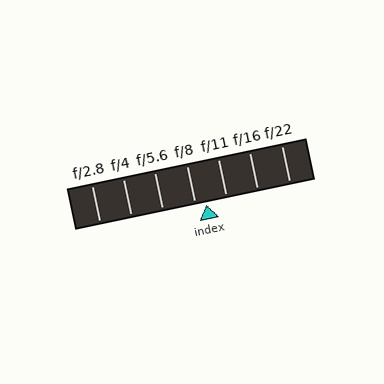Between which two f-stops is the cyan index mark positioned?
The index mark is between f/8 and f/11.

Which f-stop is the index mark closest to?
The index mark is closest to f/8.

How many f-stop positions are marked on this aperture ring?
There are 7 f-stop positions marked.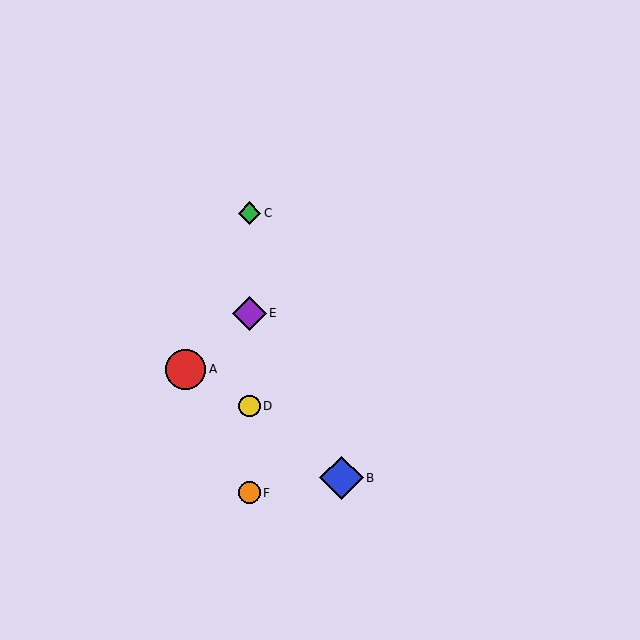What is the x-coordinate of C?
Object C is at x≈249.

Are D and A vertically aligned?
No, D is at x≈249 and A is at x≈186.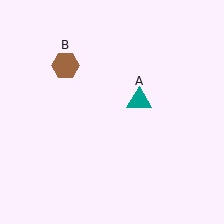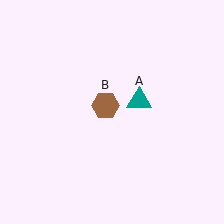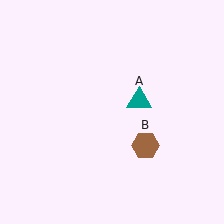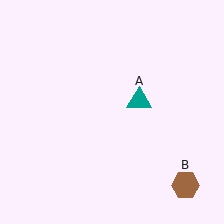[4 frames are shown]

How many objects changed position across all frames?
1 object changed position: brown hexagon (object B).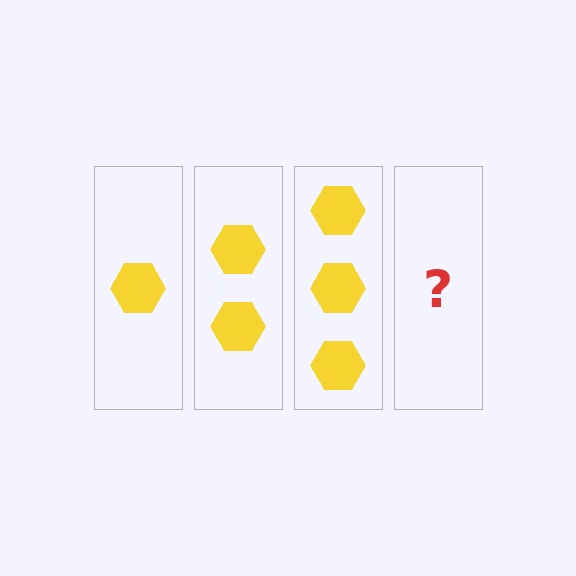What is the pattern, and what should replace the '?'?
The pattern is that each step adds one more hexagon. The '?' should be 4 hexagons.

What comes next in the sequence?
The next element should be 4 hexagons.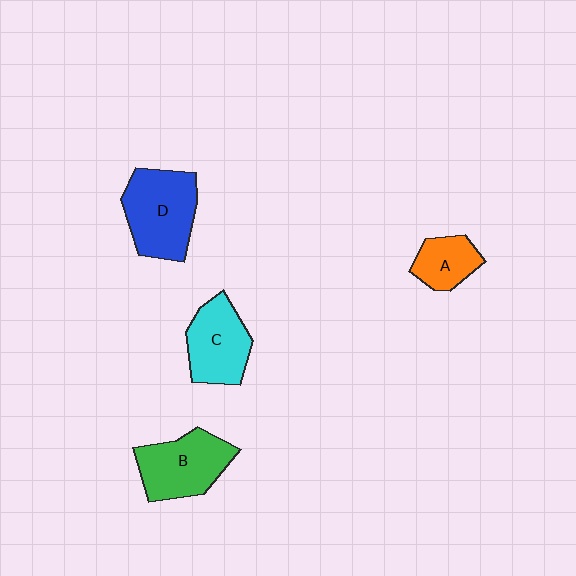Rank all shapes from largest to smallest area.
From largest to smallest: D (blue), B (green), C (cyan), A (orange).